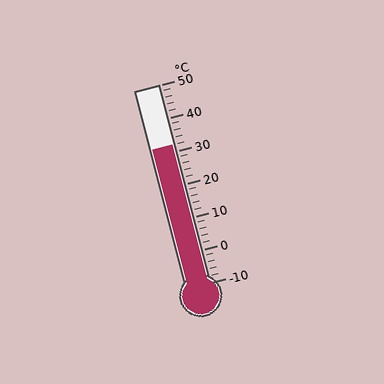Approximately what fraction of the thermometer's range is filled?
The thermometer is filled to approximately 70% of its range.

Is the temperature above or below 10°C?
The temperature is above 10°C.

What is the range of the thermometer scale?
The thermometer scale ranges from -10°C to 50°C.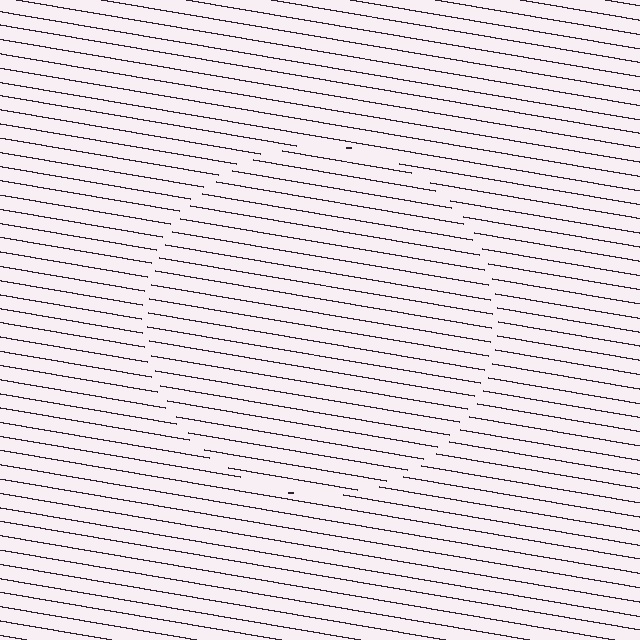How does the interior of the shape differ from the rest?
The interior of the shape contains the same grating, shifted by half a period — the contour is defined by the phase discontinuity where line-ends from the inner and outer gratings abut.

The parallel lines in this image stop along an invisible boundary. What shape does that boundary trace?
An illusory circle. The interior of the shape contains the same grating, shifted by half a period — the contour is defined by the phase discontinuity where line-ends from the inner and outer gratings abut.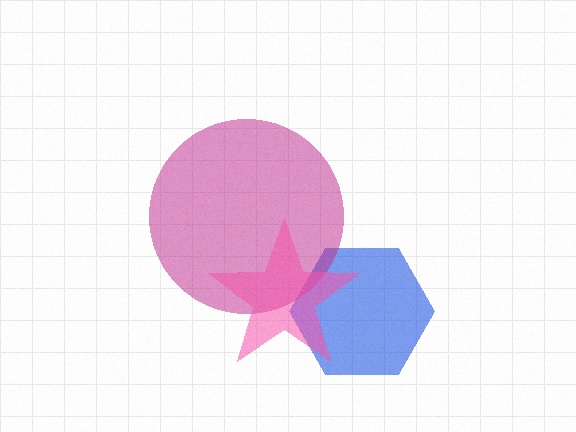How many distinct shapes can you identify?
There are 3 distinct shapes: a blue hexagon, a magenta circle, a pink star.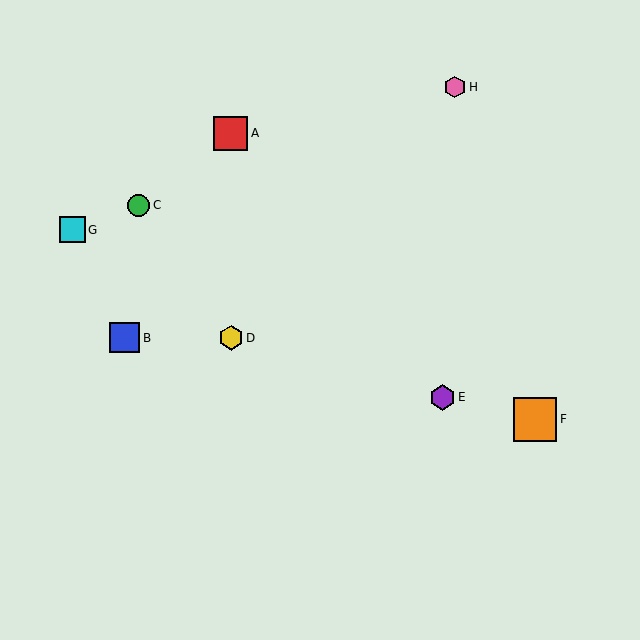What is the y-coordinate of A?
Object A is at y≈133.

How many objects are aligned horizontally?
2 objects (B, D) are aligned horizontally.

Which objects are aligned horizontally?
Objects B, D are aligned horizontally.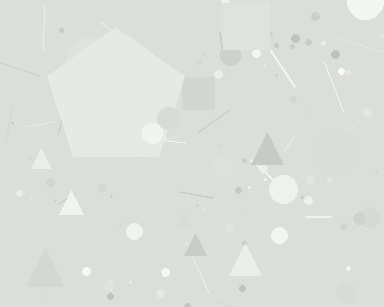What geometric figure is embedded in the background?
A pentagon is embedded in the background.